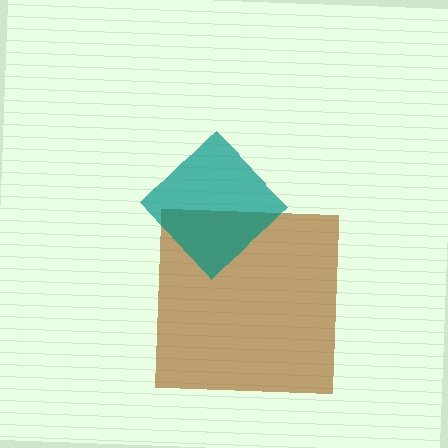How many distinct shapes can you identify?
There are 2 distinct shapes: a brown square, a teal diamond.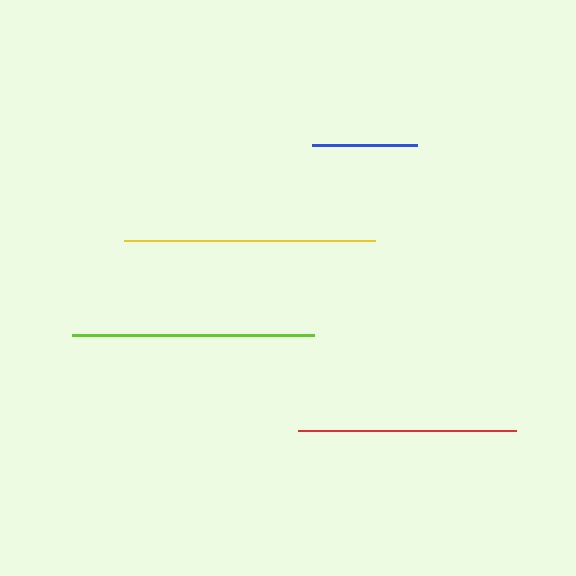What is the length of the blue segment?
The blue segment is approximately 105 pixels long.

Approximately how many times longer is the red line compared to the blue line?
The red line is approximately 2.1 times the length of the blue line.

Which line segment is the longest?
The yellow line is the longest at approximately 250 pixels.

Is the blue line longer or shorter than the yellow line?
The yellow line is longer than the blue line.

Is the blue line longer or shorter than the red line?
The red line is longer than the blue line.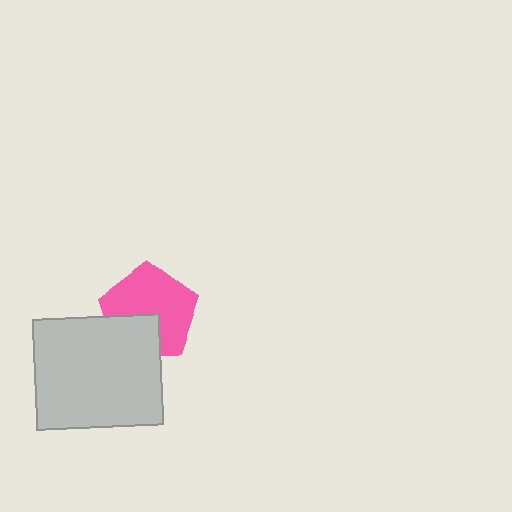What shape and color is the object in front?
The object in front is a light gray rectangle.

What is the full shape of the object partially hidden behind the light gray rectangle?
The partially hidden object is a pink pentagon.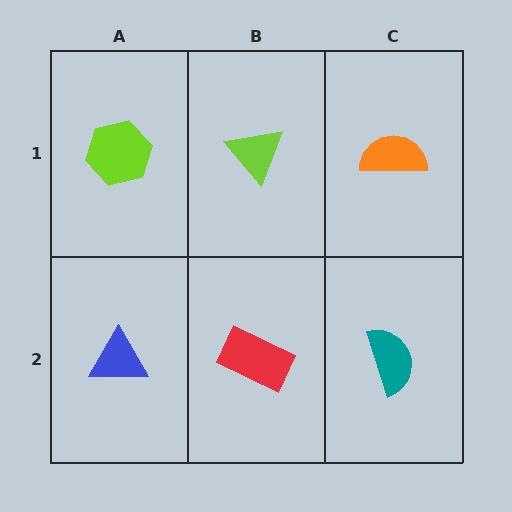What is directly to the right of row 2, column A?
A red rectangle.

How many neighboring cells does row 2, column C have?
2.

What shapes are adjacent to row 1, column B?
A red rectangle (row 2, column B), a lime hexagon (row 1, column A), an orange semicircle (row 1, column C).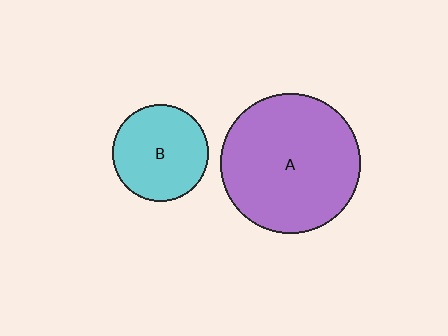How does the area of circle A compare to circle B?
Approximately 2.1 times.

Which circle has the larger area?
Circle A (purple).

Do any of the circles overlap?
No, none of the circles overlap.